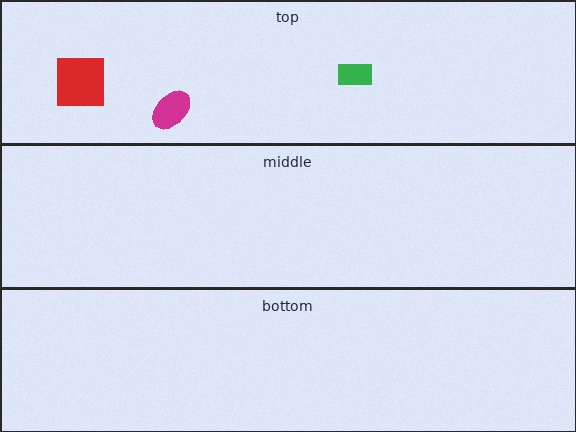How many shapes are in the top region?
3.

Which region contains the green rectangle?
The top region.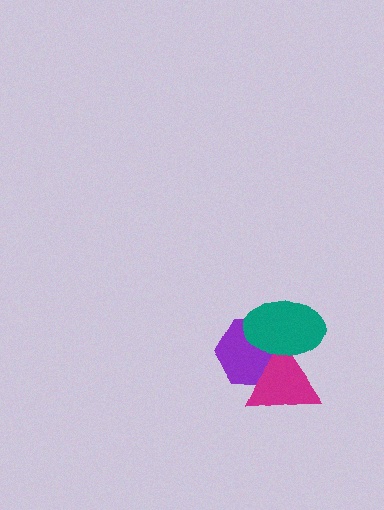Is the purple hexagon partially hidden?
Yes, it is partially covered by another shape.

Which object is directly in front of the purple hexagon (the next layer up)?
The magenta triangle is directly in front of the purple hexagon.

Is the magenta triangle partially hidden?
Yes, it is partially covered by another shape.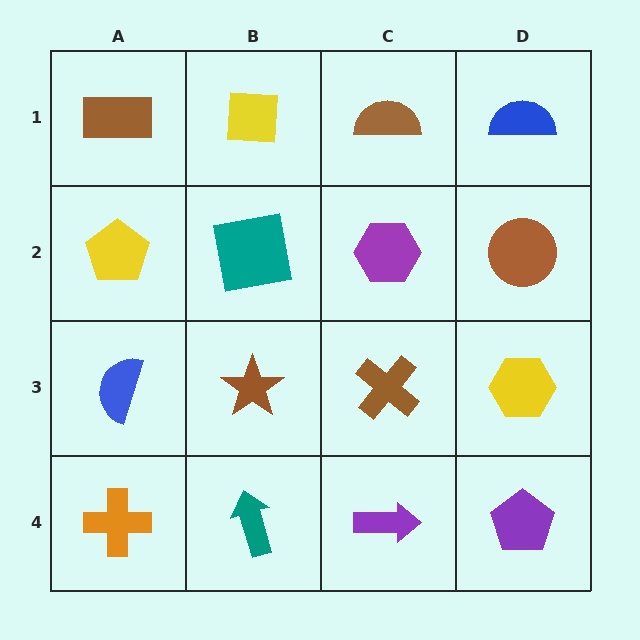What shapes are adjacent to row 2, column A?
A brown rectangle (row 1, column A), a blue semicircle (row 3, column A), a teal square (row 2, column B).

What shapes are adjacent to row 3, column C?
A purple hexagon (row 2, column C), a purple arrow (row 4, column C), a brown star (row 3, column B), a yellow hexagon (row 3, column D).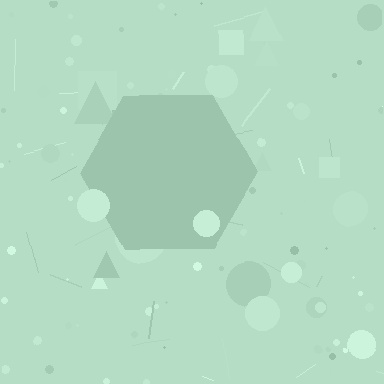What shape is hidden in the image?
A hexagon is hidden in the image.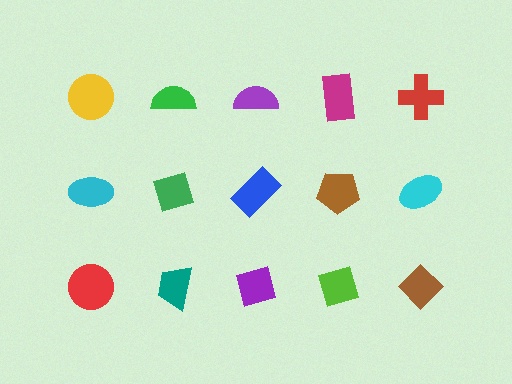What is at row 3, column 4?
A lime diamond.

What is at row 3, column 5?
A brown diamond.